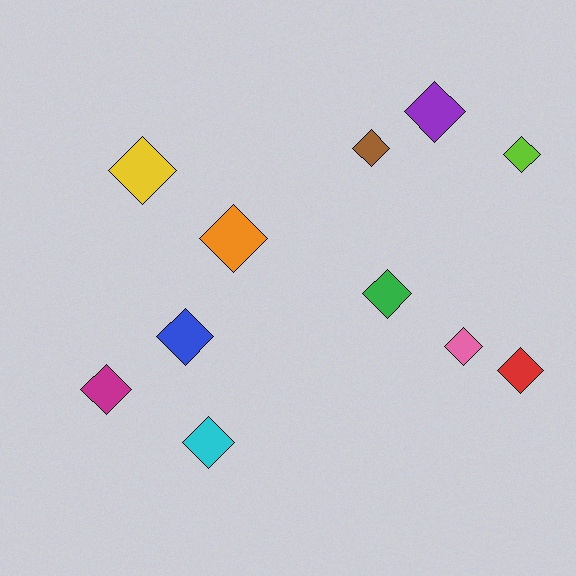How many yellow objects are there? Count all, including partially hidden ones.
There is 1 yellow object.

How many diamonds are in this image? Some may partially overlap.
There are 11 diamonds.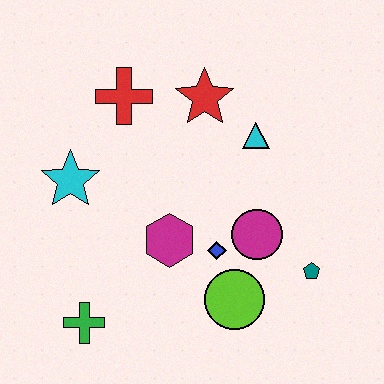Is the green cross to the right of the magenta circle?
No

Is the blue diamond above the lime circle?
Yes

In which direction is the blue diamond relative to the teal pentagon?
The blue diamond is to the left of the teal pentagon.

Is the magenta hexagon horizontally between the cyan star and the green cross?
No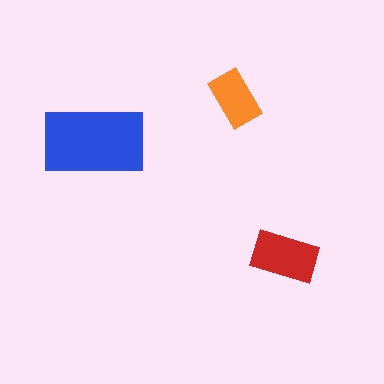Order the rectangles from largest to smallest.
the blue one, the red one, the orange one.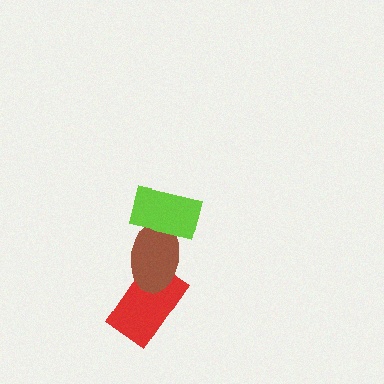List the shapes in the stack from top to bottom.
From top to bottom: the lime rectangle, the brown ellipse, the red rectangle.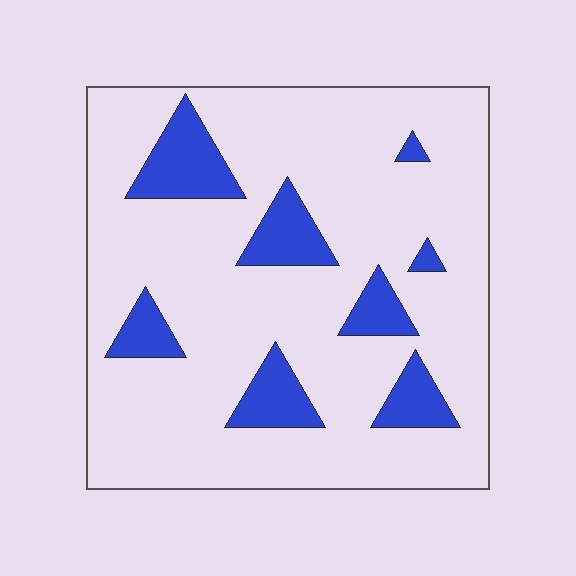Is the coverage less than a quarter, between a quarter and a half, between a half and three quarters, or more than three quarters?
Less than a quarter.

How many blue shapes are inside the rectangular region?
8.